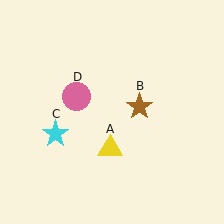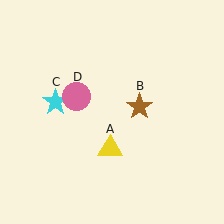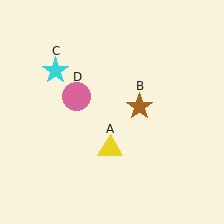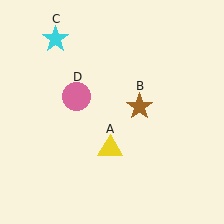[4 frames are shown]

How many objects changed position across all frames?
1 object changed position: cyan star (object C).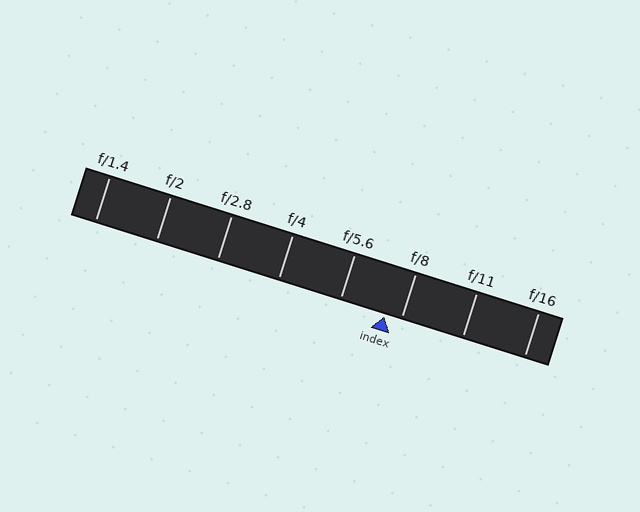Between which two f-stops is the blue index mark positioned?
The index mark is between f/5.6 and f/8.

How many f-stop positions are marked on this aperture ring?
There are 8 f-stop positions marked.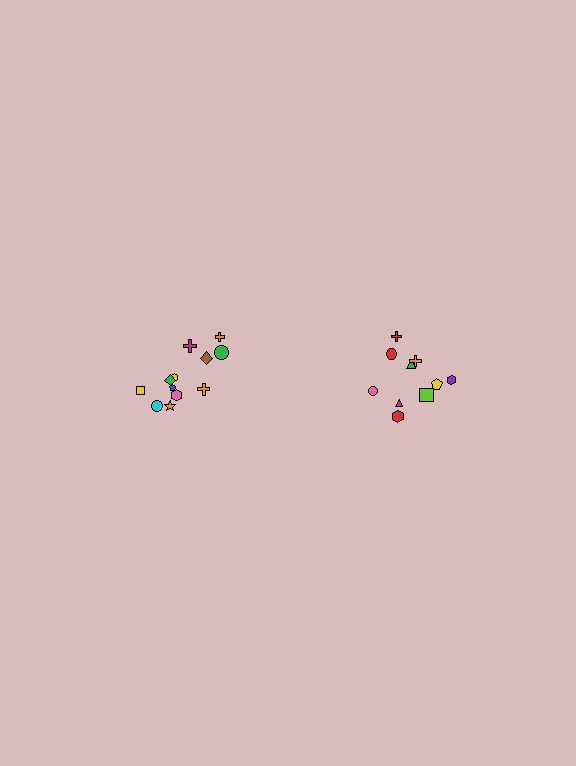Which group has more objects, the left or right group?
The left group.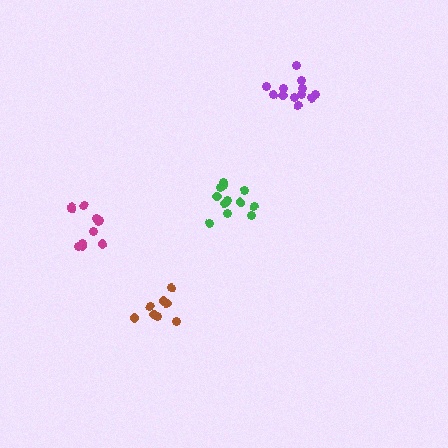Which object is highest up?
The purple cluster is topmost.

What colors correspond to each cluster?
The clusters are colored: purple, green, magenta, brown.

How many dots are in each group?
Group 1: 12 dots, Group 2: 12 dots, Group 3: 11 dots, Group 4: 8 dots (43 total).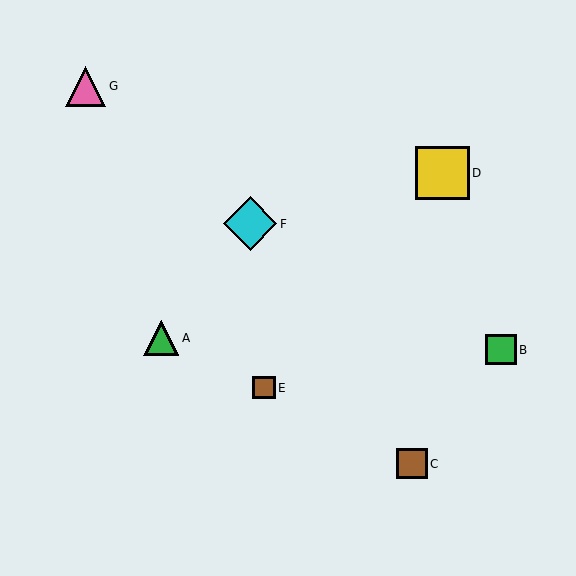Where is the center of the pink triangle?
The center of the pink triangle is at (86, 86).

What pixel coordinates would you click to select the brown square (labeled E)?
Click at (264, 388) to select the brown square E.